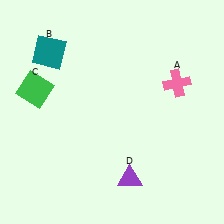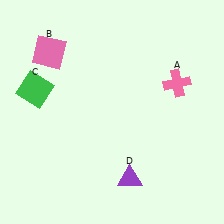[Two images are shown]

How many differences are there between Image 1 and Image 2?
There is 1 difference between the two images.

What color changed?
The square (B) changed from teal in Image 1 to pink in Image 2.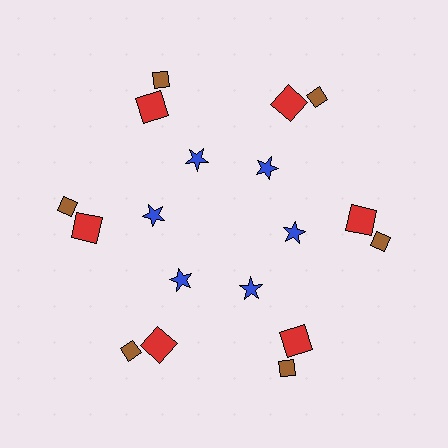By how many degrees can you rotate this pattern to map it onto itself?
The pattern maps onto itself every 60 degrees of rotation.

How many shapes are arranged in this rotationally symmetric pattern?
There are 18 shapes, arranged in 6 groups of 3.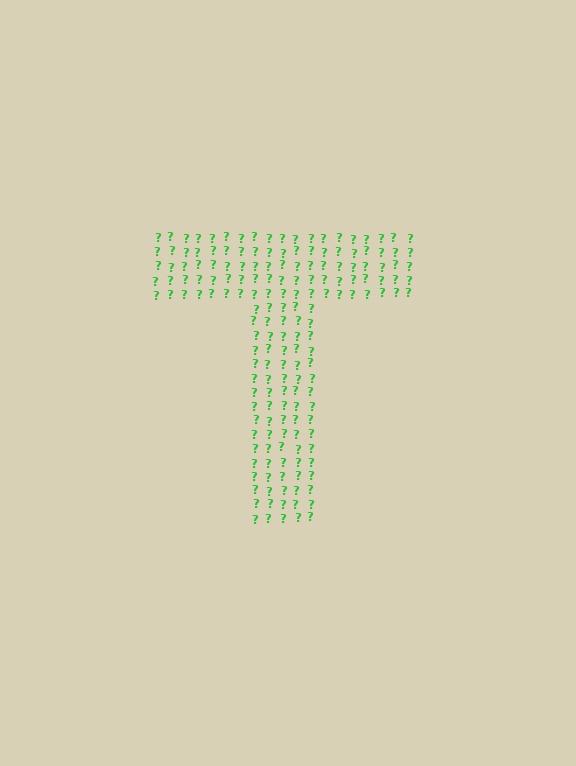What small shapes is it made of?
It is made of small question marks.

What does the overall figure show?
The overall figure shows the letter T.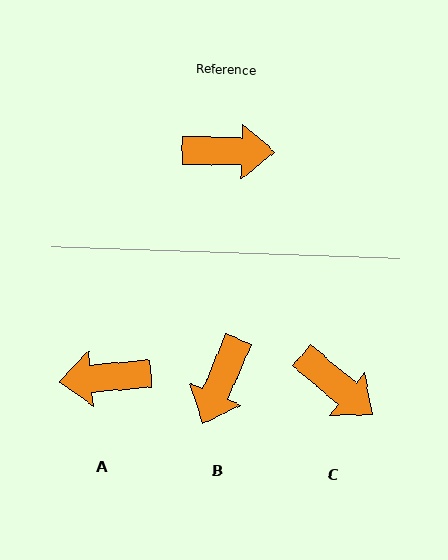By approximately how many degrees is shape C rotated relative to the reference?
Approximately 38 degrees clockwise.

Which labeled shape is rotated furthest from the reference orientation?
A, about 174 degrees away.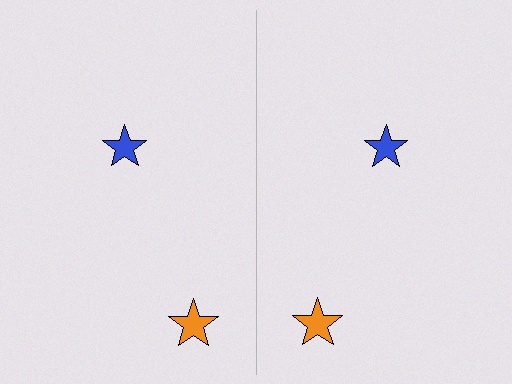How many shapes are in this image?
There are 4 shapes in this image.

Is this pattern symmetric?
Yes, this pattern has bilateral (reflection) symmetry.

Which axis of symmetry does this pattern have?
The pattern has a vertical axis of symmetry running through the center of the image.